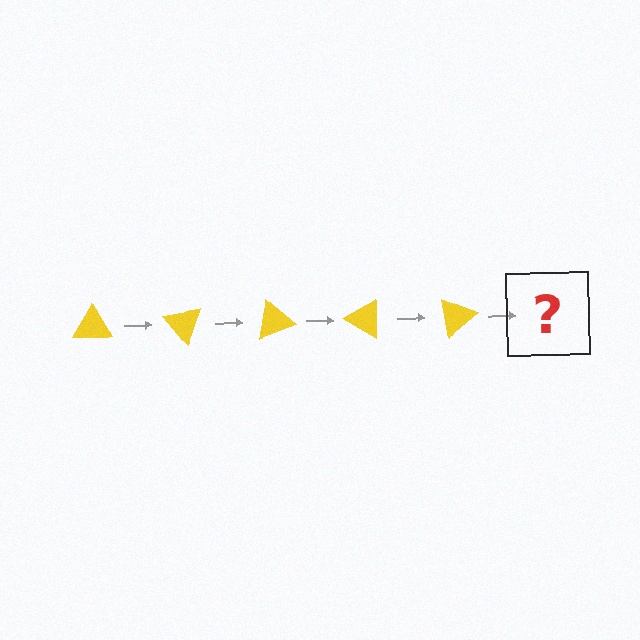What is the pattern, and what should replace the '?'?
The pattern is that the triangle rotates 50 degrees each step. The '?' should be a yellow triangle rotated 250 degrees.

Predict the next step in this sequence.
The next step is a yellow triangle rotated 250 degrees.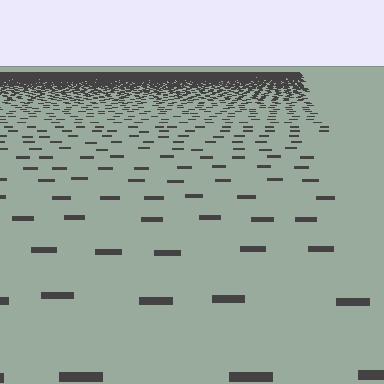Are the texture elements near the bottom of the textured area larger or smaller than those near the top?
Larger. Near the bottom, elements are closer to the viewer and appear at a bigger on-screen size.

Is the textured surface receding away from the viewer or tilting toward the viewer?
The surface is receding away from the viewer. Texture elements get smaller and denser toward the top.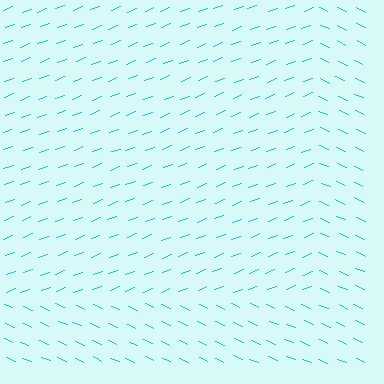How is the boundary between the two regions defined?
The boundary is defined purely by a change in line orientation (approximately 45 degrees difference). All lines are the same color and thickness.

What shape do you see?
I see a rectangle.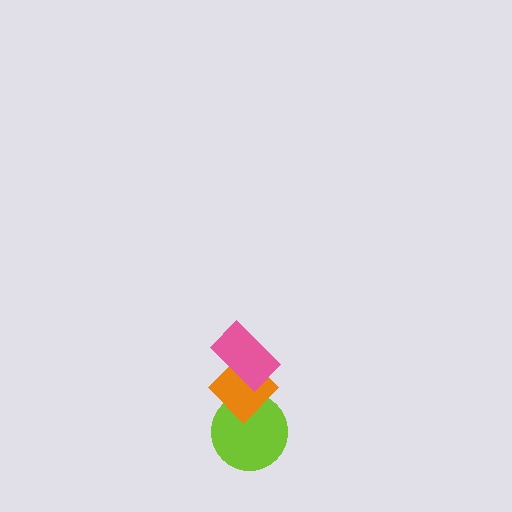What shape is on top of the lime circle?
The orange diamond is on top of the lime circle.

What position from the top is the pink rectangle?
The pink rectangle is 1st from the top.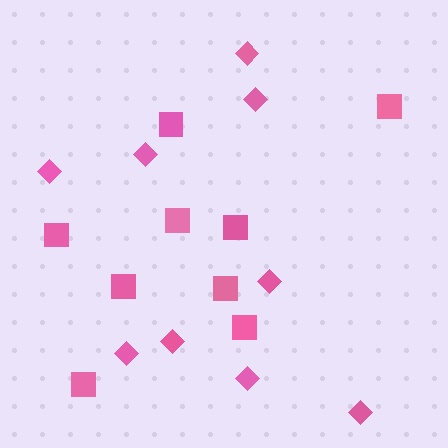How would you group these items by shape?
There are 2 groups: one group of squares (9) and one group of diamonds (9).